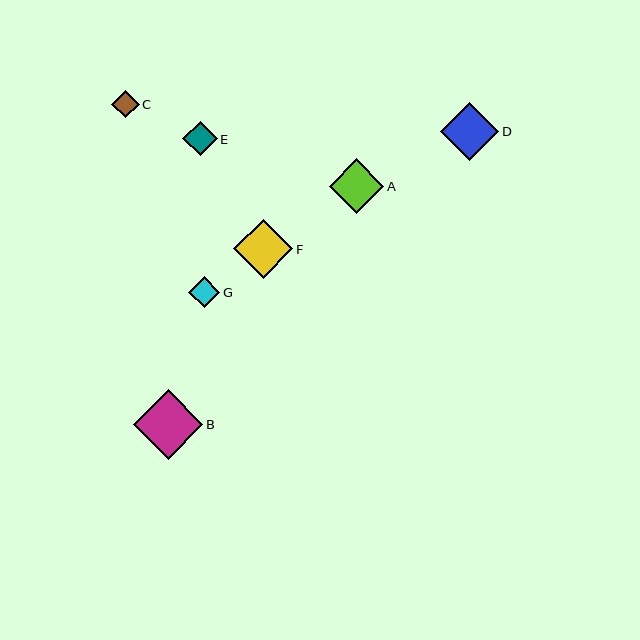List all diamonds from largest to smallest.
From largest to smallest: B, F, D, A, E, G, C.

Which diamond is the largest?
Diamond B is the largest with a size of approximately 69 pixels.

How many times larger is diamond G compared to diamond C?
Diamond G is approximately 1.1 times the size of diamond C.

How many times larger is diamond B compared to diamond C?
Diamond B is approximately 2.5 times the size of diamond C.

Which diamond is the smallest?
Diamond C is the smallest with a size of approximately 28 pixels.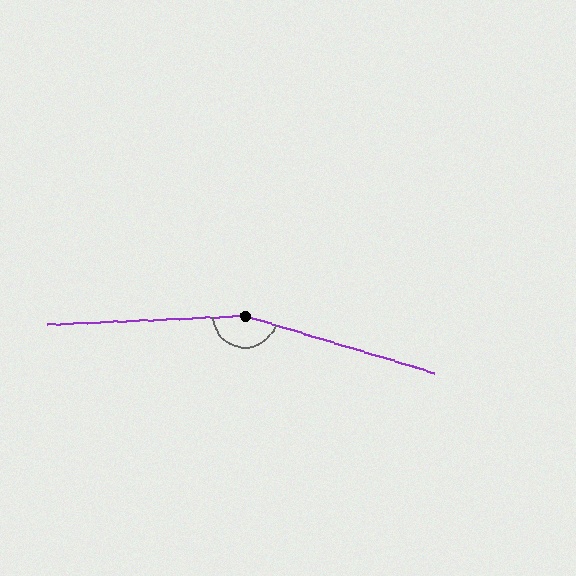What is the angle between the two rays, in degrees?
Approximately 160 degrees.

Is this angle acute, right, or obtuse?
It is obtuse.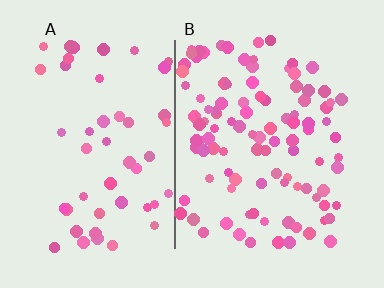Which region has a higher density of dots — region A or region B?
B (the right).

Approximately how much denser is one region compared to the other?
Approximately 2.0× — region B over region A.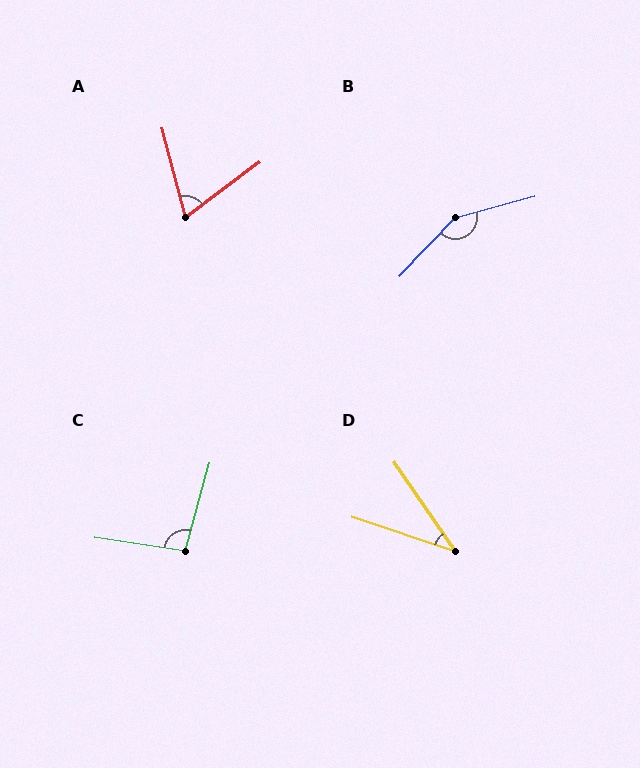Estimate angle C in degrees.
Approximately 97 degrees.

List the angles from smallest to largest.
D (37°), A (68°), C (97°), B (149°).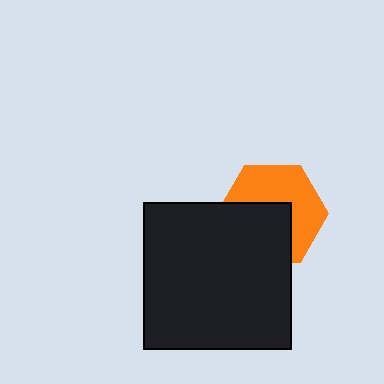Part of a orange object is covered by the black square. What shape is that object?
It is a hexagon.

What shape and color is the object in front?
The object in front is a black square.